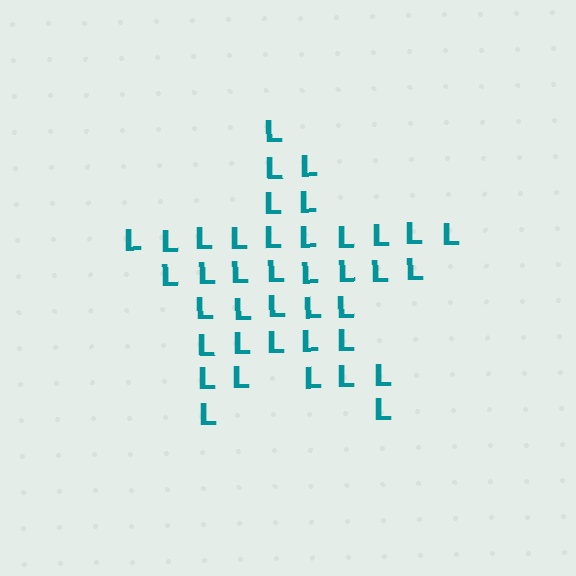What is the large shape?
The large shape is a star.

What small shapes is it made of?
It is made of small letter L's.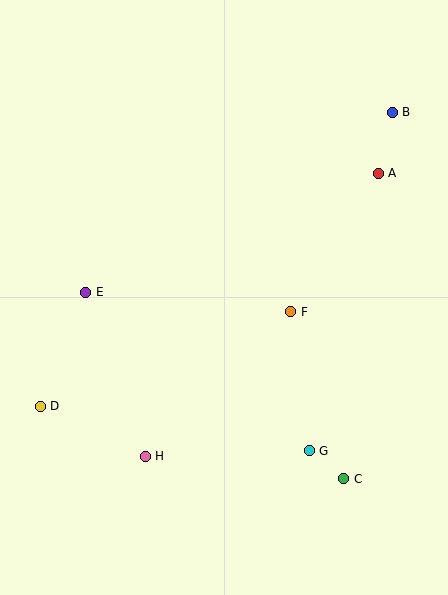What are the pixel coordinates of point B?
Point B is at (392, 112).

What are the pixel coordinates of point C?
Point C is at (344, 479).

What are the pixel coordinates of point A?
Point A is at (378, 173).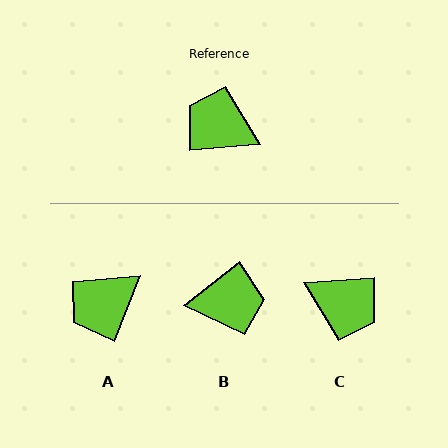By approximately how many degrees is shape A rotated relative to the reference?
Approximately 63 degrees counter-clockwise.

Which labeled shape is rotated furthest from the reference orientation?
C, about 179 degrees away.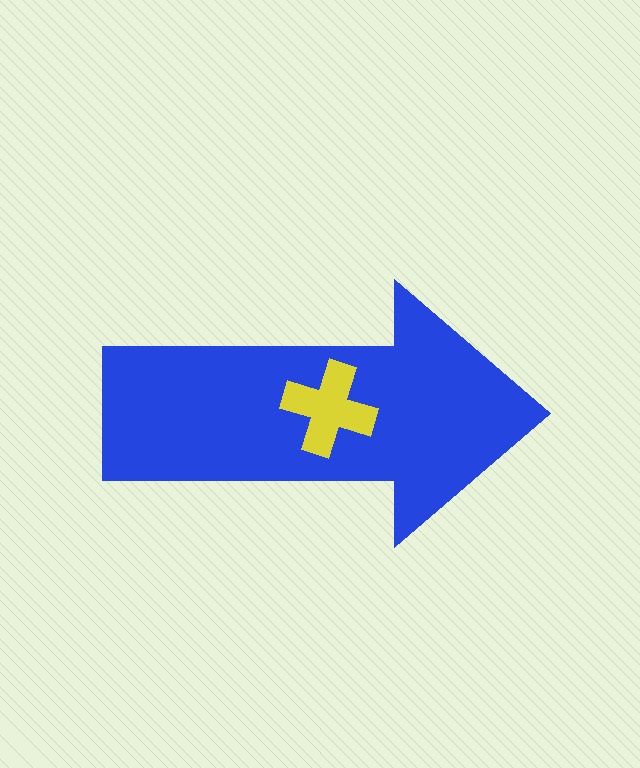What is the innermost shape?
The yellow cross.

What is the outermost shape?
The blue arrow.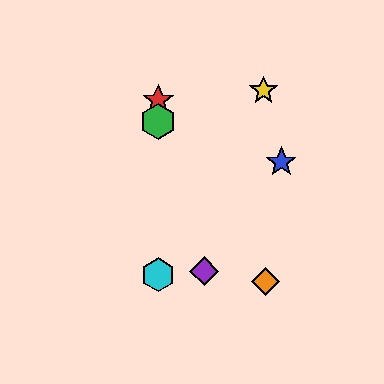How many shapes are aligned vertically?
3 shapes (the red star, the green hexagon, the cyan hexagon) are aligned vertically.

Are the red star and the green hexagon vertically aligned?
Yes, both are at x≈158.